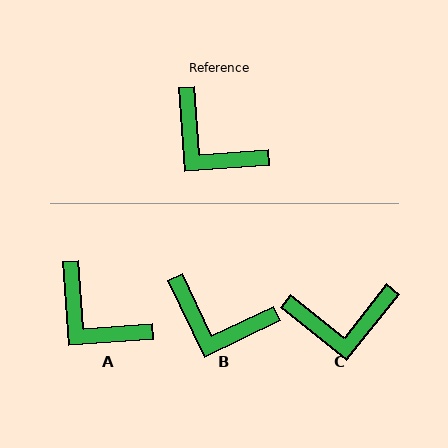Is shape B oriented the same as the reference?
No, it is off by about 22 degrees.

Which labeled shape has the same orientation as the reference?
A.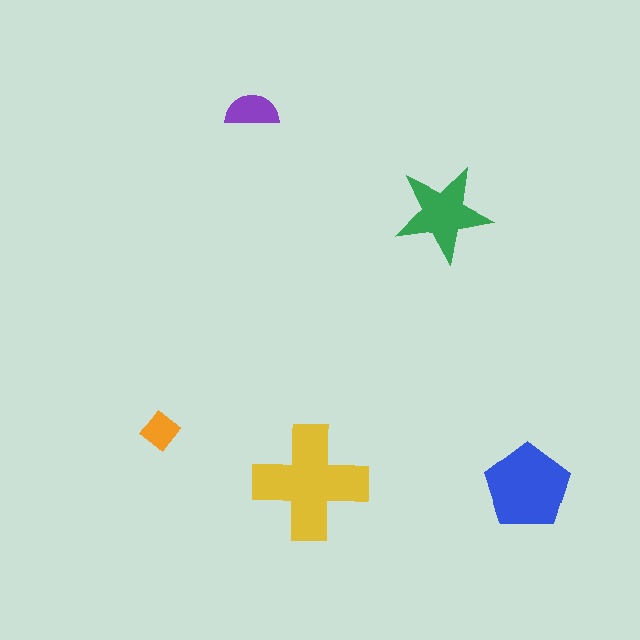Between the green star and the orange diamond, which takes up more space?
The green star.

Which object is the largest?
The yellow cross.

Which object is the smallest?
The orange diamond.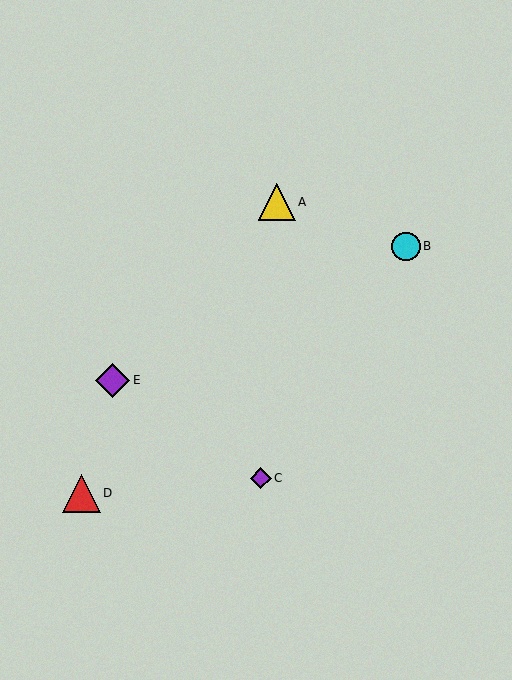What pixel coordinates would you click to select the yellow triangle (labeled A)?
Click at (277, 202) to select the yellow triangle A.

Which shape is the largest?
The red triangle (labeled D) is the largest.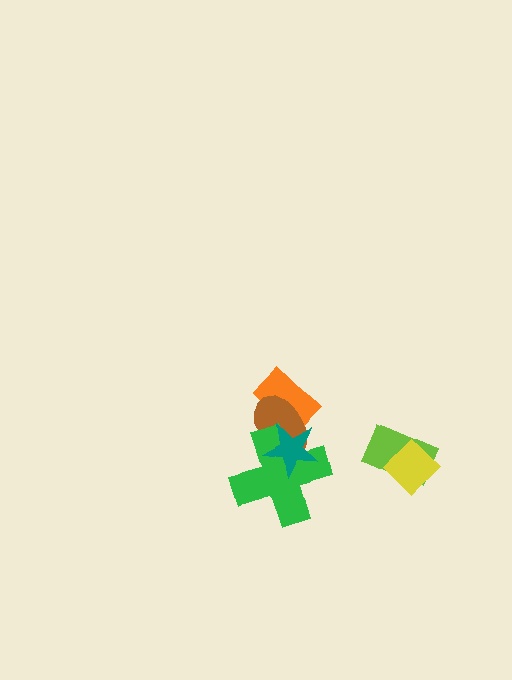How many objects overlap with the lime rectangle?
1 object overlaps with the lime rectangle.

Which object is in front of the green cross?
The teal star is in front of the green cross.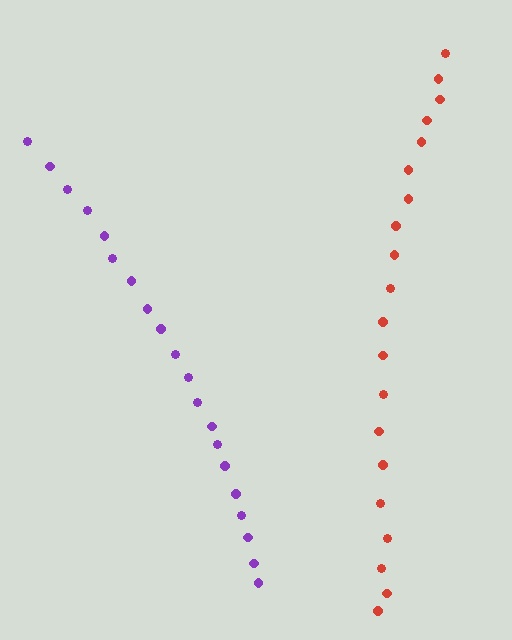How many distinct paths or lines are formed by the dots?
There are 2 distinct paths.